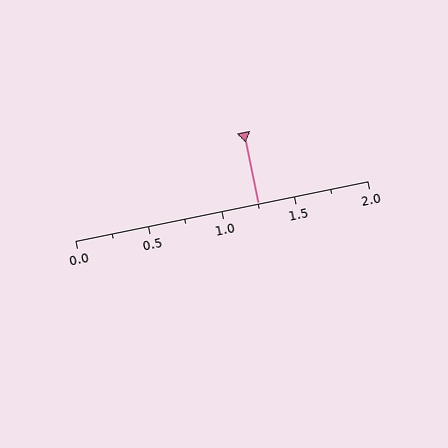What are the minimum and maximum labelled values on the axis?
The axis runs from 0.0 to 2.0.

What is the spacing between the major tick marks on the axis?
The major ticks are spaced 0.5 apart.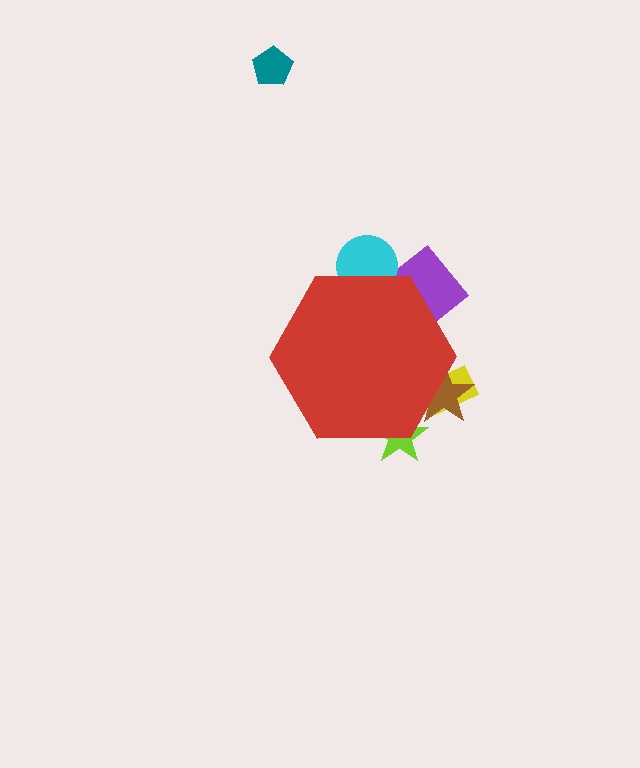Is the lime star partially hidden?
Yes, the lime star is partially hidden behind the red hexagon.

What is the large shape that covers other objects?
A red hexagon.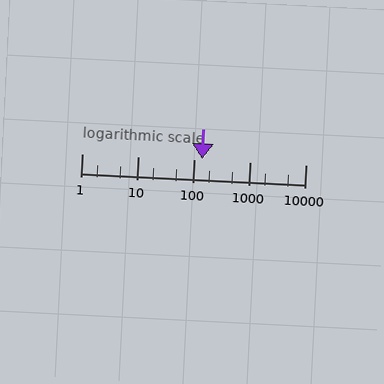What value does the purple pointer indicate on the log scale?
The pointer indicates approximately 140.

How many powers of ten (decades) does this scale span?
The scale spans 4 decades, from 1 to 10000.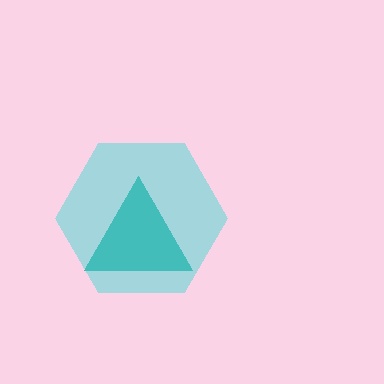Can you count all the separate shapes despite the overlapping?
Yes, there are 2 separate shapes.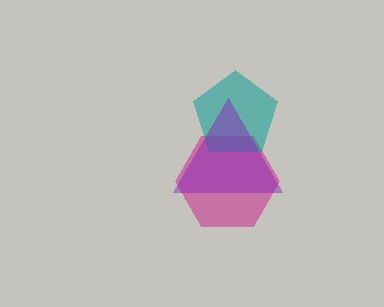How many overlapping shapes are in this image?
There are 3 overlapping shapes in the image.